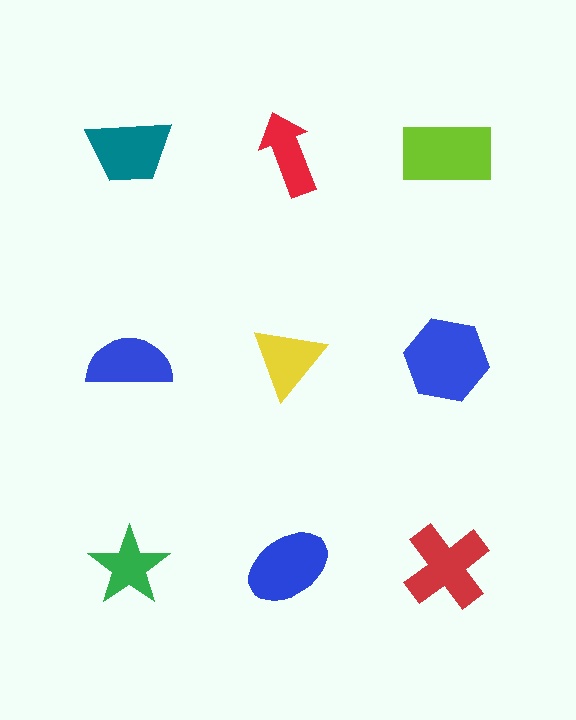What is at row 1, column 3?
A lime rectangle.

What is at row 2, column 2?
A yellow triangle.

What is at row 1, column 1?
A teal trapezoid.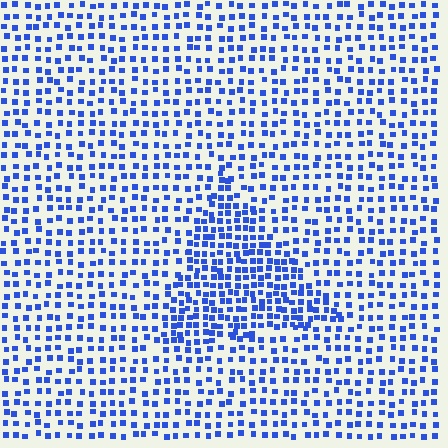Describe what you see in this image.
The image contains small blue elements arranged at two different densities. A triangle-shaped region is visible where the elements are more densely packed than the surrounding area.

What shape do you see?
I see a triangle.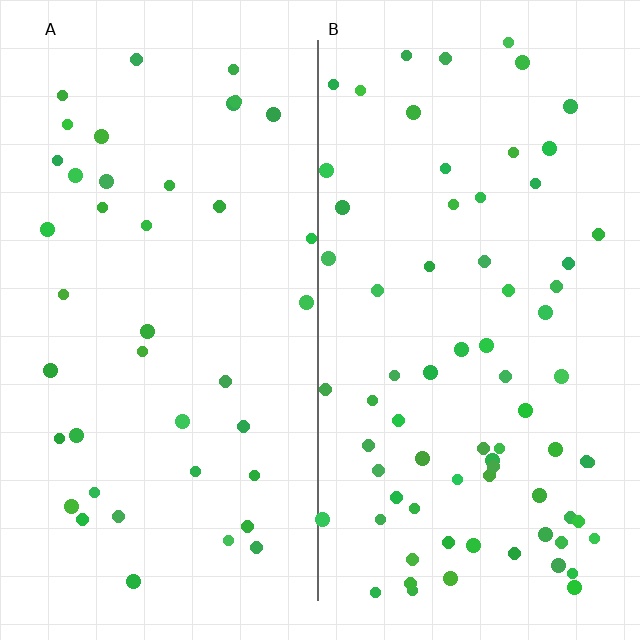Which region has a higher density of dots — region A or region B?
B (the right).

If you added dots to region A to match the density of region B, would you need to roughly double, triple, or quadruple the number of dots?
Approximately double.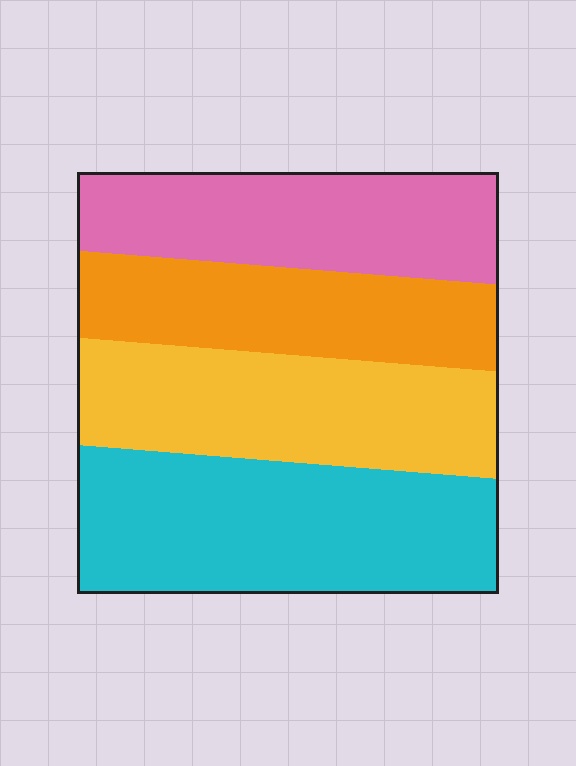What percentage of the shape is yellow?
Yellow covers around 25% of the shape.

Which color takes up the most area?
Cyan, at roughly 30%.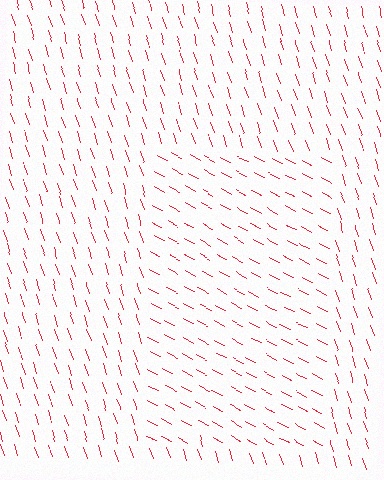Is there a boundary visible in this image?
Yes, there is a texture boundary formed by a change in line orientation.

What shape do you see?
I see a rectangle.